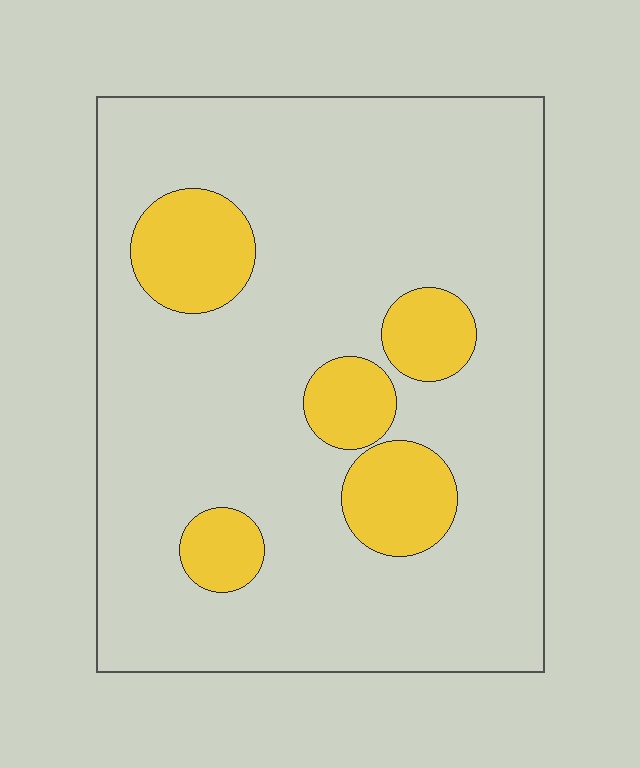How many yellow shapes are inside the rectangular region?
5.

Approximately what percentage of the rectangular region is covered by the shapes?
Approximately 15%.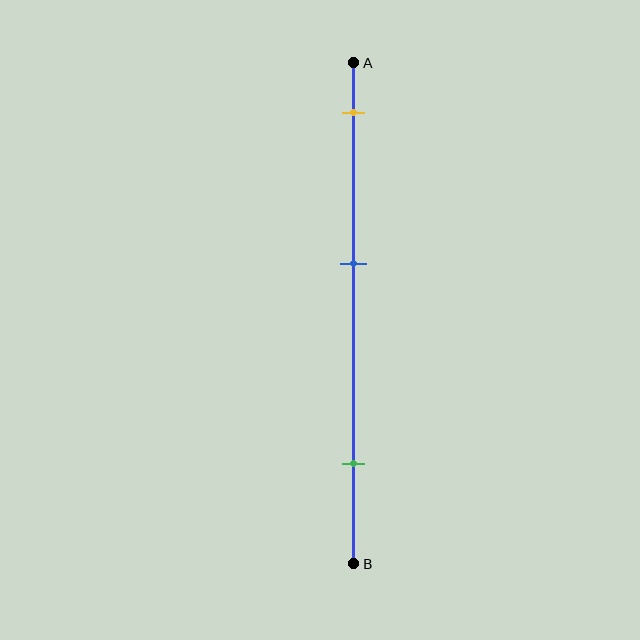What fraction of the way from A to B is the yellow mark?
The yellow mark is approximately 10% (0.1) of the way from A to B.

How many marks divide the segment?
There are 3 marks dividing the segment.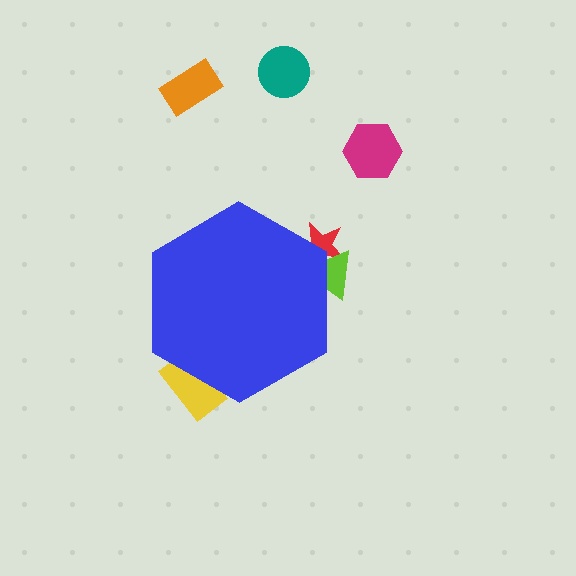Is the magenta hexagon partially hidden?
No, the magenta hexagon is fully visible.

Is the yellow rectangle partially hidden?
Yes, the yellow rectangle is partially hidden behind the blue hexagon.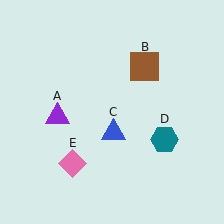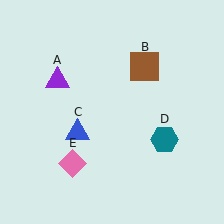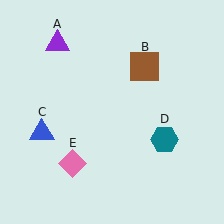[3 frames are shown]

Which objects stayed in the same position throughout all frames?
Brown square (object B) and teal hexagon (object D) and pink diamond (object E) remained stationary.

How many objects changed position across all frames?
2 objects changed position: purple triangle (object A), blue triangle (object C).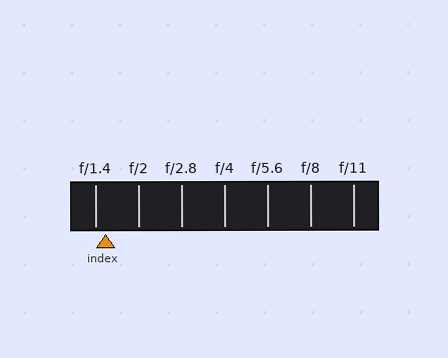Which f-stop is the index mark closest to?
The index mark is closest to f/1.4.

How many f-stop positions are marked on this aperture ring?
There are 7 f-stop positions marked.